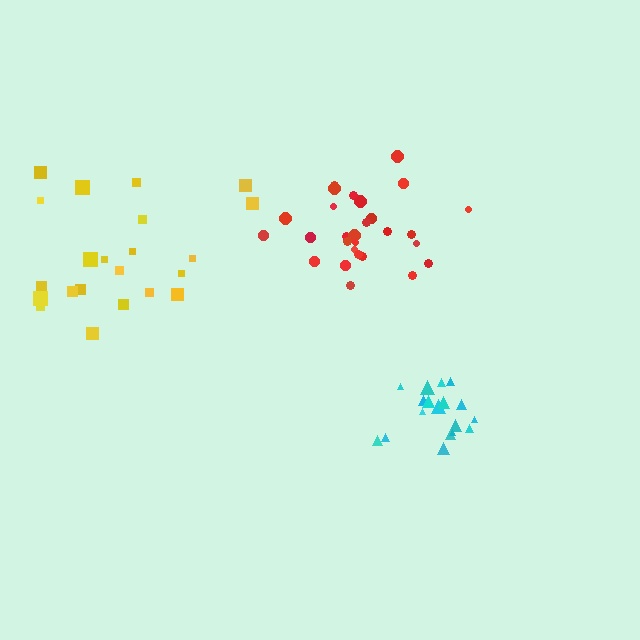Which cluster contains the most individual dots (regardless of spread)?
Red (28).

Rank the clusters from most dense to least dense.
cyan, red, yellow.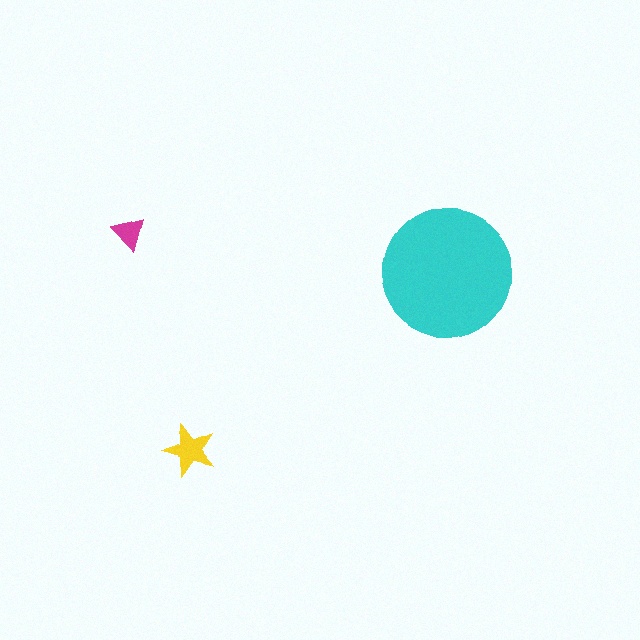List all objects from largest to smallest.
The cyan circle, the yellow star, the magenta triangle.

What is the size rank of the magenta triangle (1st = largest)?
3rd.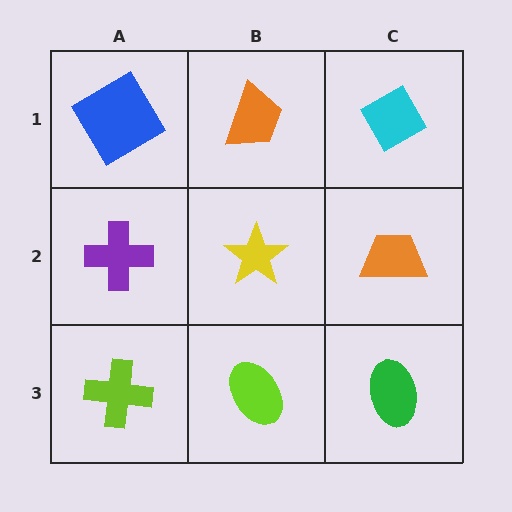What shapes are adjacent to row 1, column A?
A purple cross (row 2, column A), an orange trapezoid (row 1, column B).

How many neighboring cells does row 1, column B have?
3.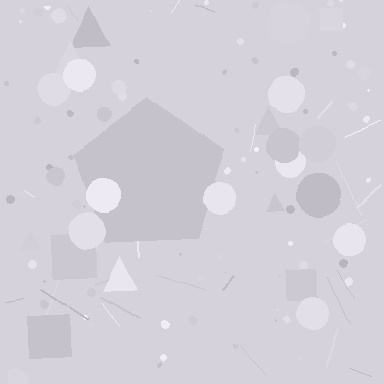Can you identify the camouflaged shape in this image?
The camouflaged shape is a pentagon.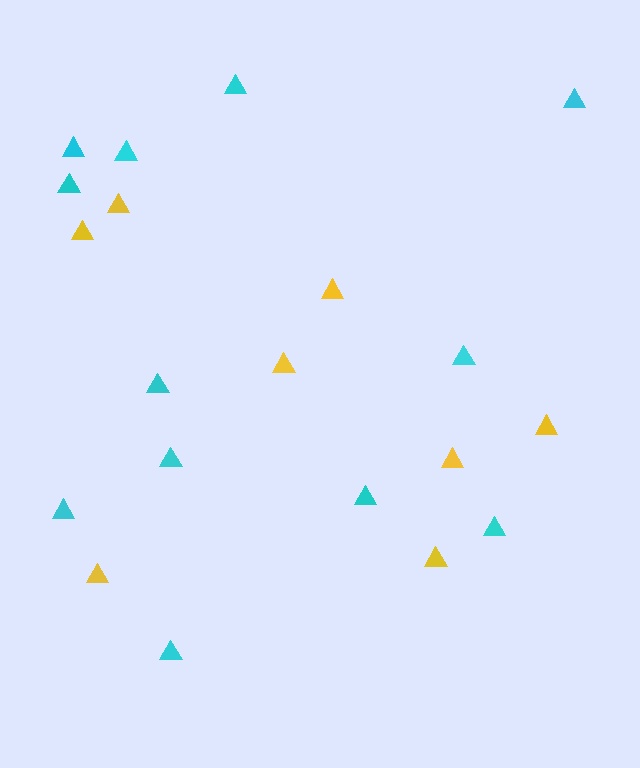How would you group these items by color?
There are 2 groups: one group of cyan triangles (12) and one group of yellow triangles (8).